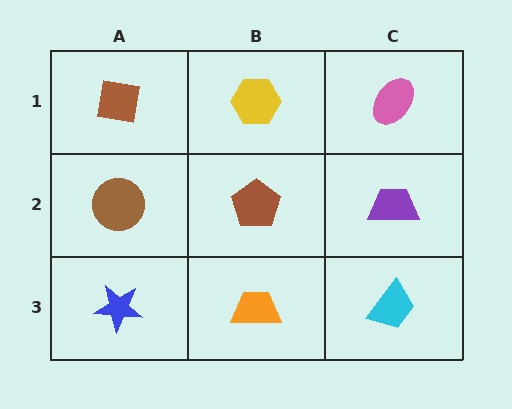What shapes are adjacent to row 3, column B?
A brown pentagon (row 2, column B), a blue star (row 3, column A), a cyan trapezoid (row 3, column C).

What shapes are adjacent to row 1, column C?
A purple trapezoid (row 2, column C), a yellow hexagon (row 1, column B).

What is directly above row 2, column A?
A brown square.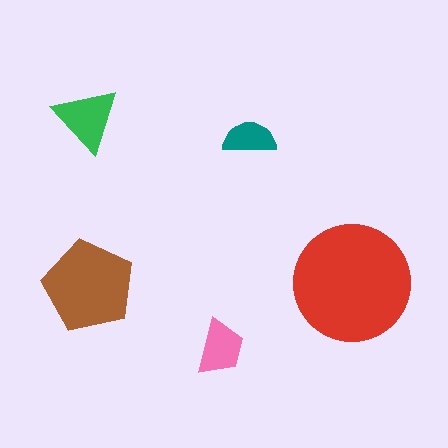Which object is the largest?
The red circle.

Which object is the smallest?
The teal semicircle.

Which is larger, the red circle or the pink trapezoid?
The red circle.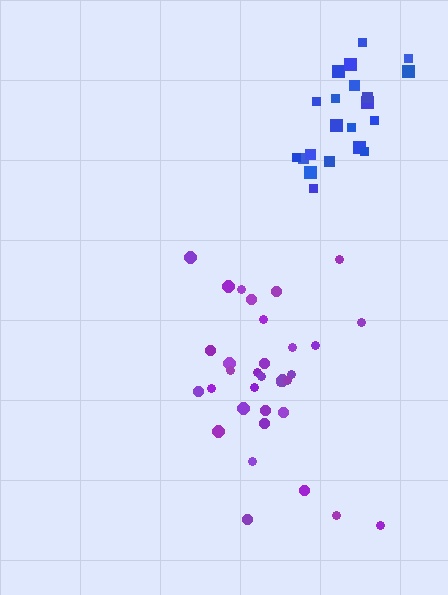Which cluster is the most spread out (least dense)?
Blue.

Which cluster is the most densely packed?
Purple.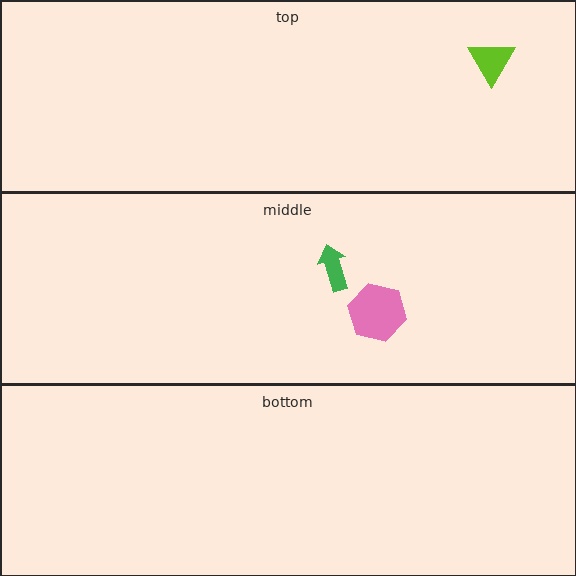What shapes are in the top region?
The lime triangle.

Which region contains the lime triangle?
The top region.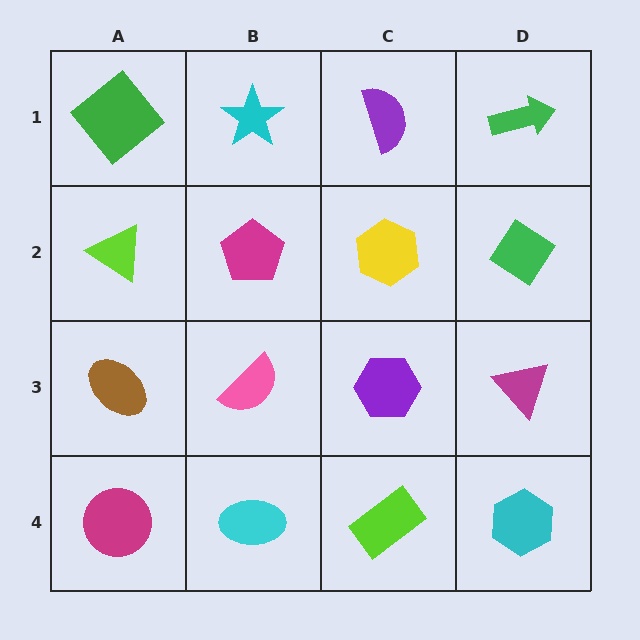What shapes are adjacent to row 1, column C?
A yellow hexagon (row 2, column C), a cyan star (row 1, column B), a green arrow (row 1, column D).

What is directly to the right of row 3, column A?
A pink semicircle.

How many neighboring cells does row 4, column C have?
3.